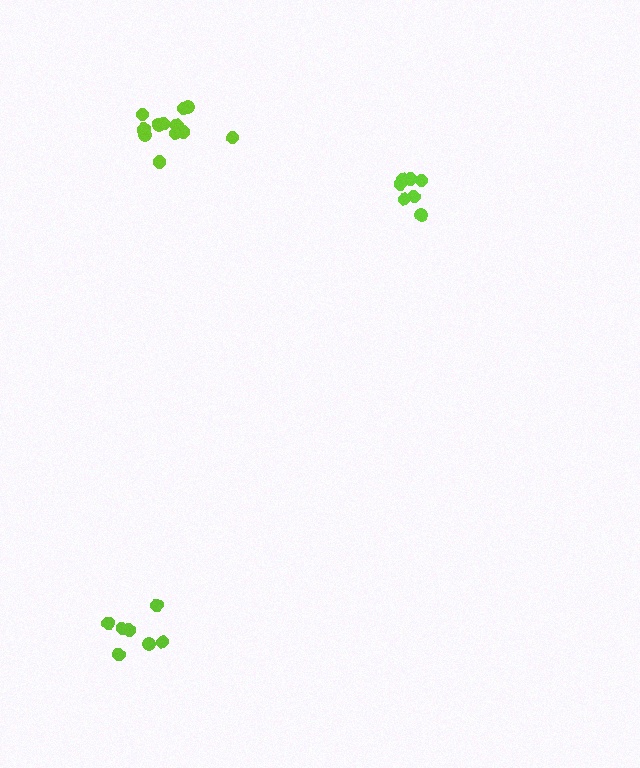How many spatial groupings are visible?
There are 3 spatial groupings.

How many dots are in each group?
Group 1: 7 dots, Group 2: 13 dots, Group 3: 7 dots (27 total).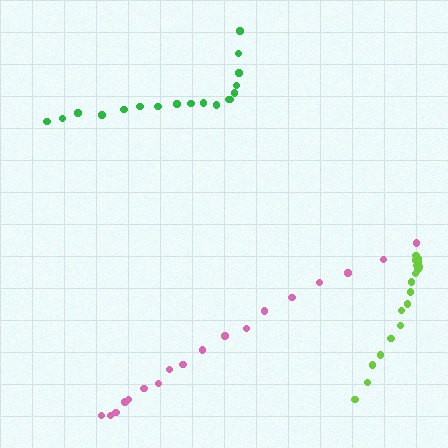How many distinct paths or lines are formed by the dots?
There are 3 distinct paths.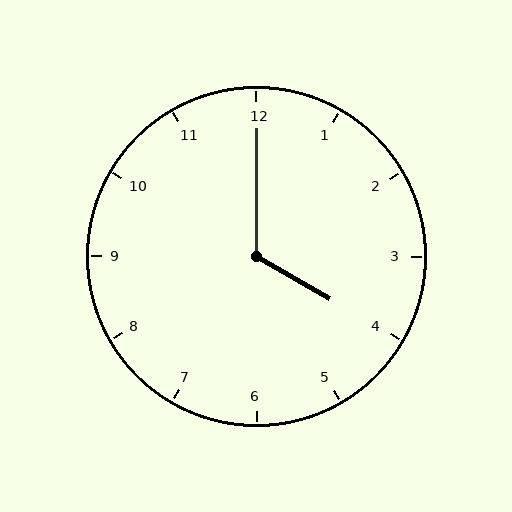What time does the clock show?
4:00.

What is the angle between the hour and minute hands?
Approximately 120 degrees.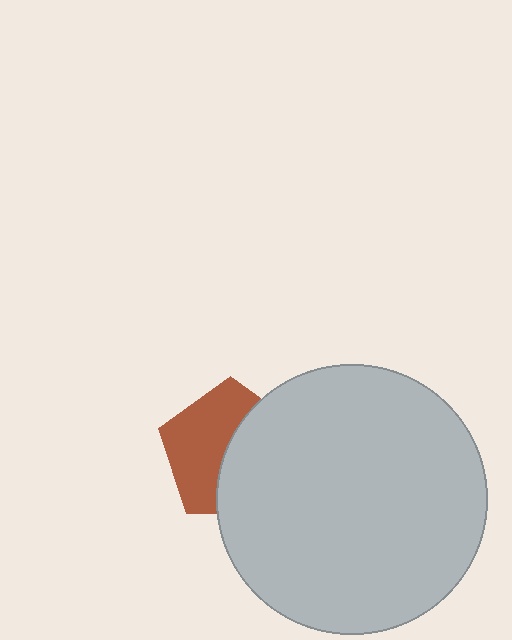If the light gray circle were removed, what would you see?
You would see the complete brown pentagon.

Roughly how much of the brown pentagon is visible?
About half of it is visible (roughly 51%).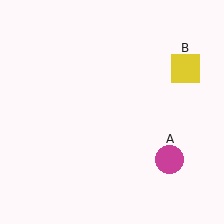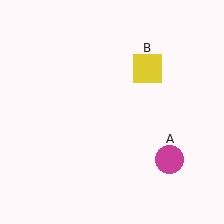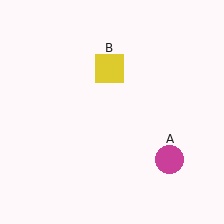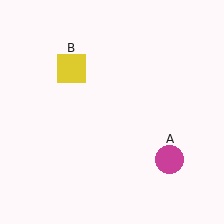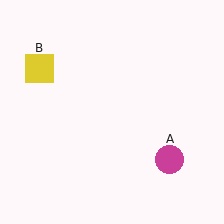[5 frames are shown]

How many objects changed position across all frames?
1 object changed position: yellow square (object B).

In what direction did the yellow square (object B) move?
The yellow square (object B) moved left.